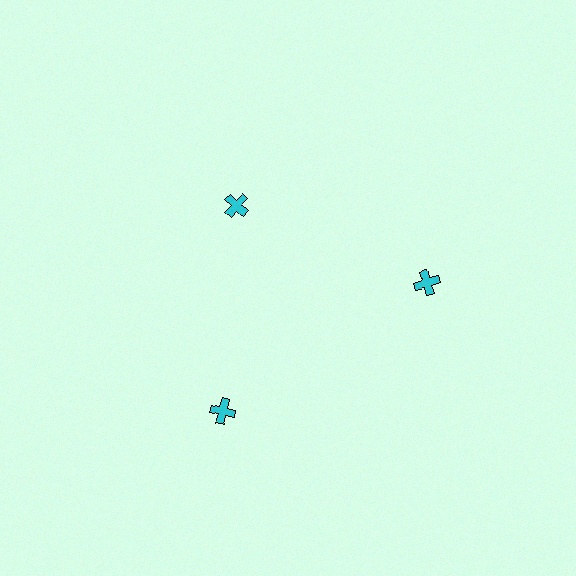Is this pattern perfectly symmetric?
No. The 3 cyan crosses are arranged in a ring, but one element near the 11 o'clock position is pulled inward toward the center, breaking the 3-fold rotational symmetry.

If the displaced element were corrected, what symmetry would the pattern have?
It would have 3-fold rotational symmetry — the pattern would map onto itself every 120 degrees.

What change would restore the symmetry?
The symmetry would be restored by moving it outward, back onto the ring so that all 3 crosses sit at equal angles and equal distance from the center.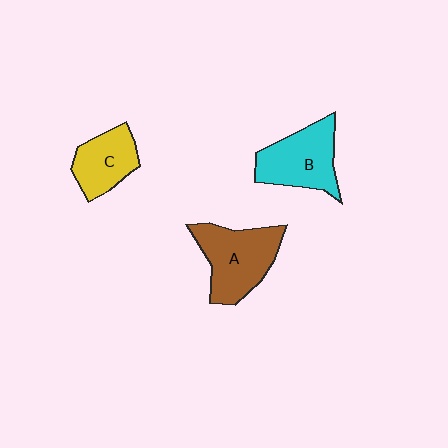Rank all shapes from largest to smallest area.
From largest to smallest: A (brown), B (cyan), C (yellow).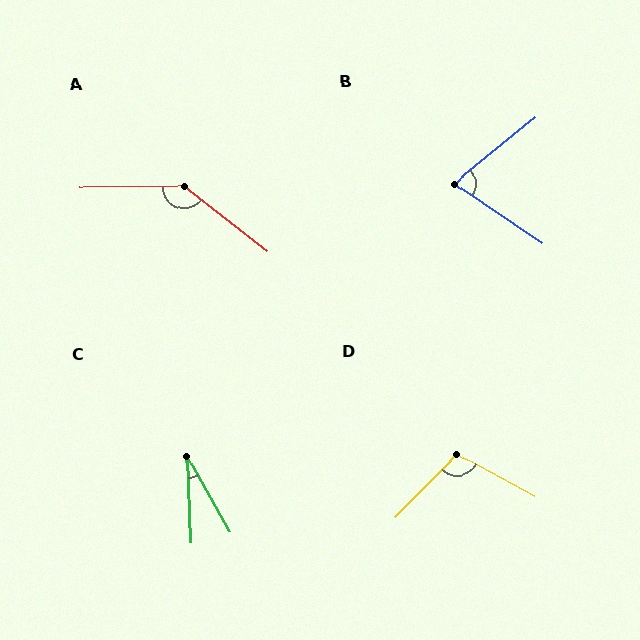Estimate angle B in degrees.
Approximately 73 degrees.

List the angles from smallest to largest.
C (27°), B (73°), D (106°), A (142°).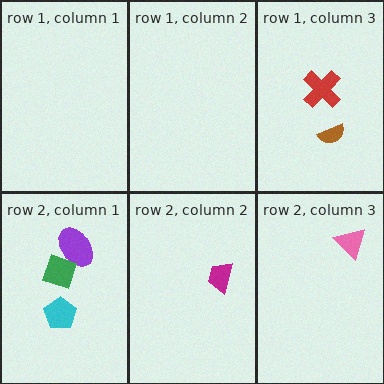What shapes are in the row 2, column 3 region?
The pink triangle.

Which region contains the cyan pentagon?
The row 2, column 1 region.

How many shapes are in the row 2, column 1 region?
3.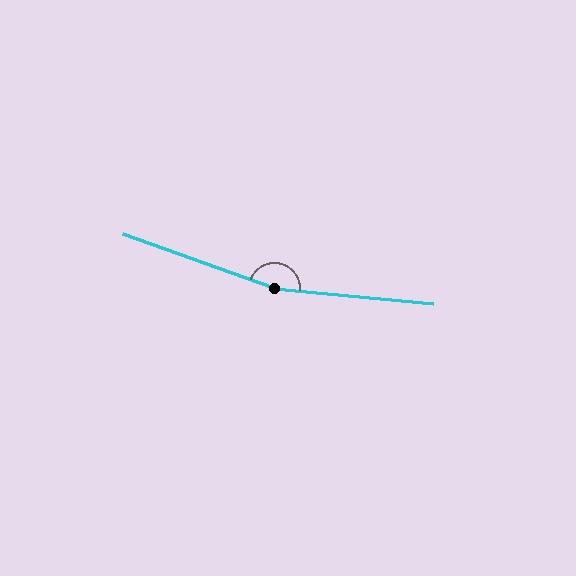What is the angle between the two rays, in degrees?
Approximately 166 degrees.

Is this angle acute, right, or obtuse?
It is obtuse.